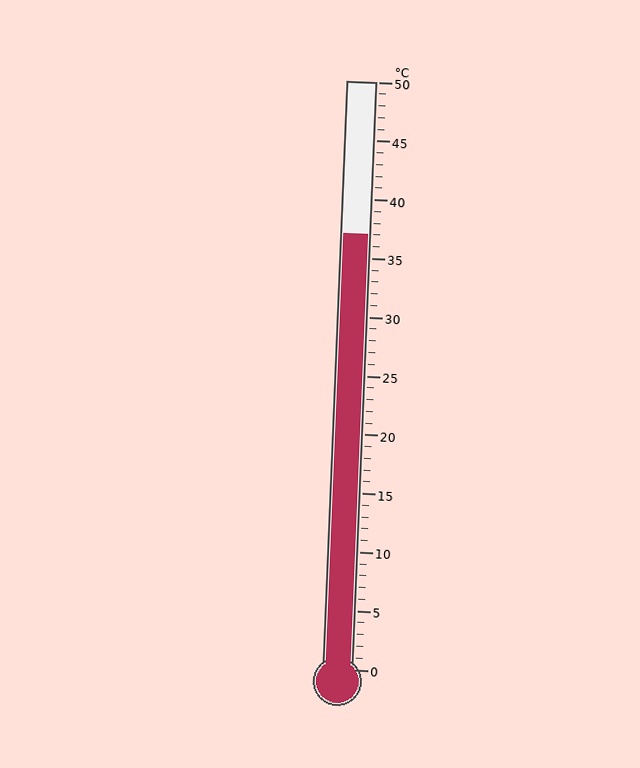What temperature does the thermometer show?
The thermometer shows approximately 37°C.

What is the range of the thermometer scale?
The thermometer scale ranges from 0°C to 50°C.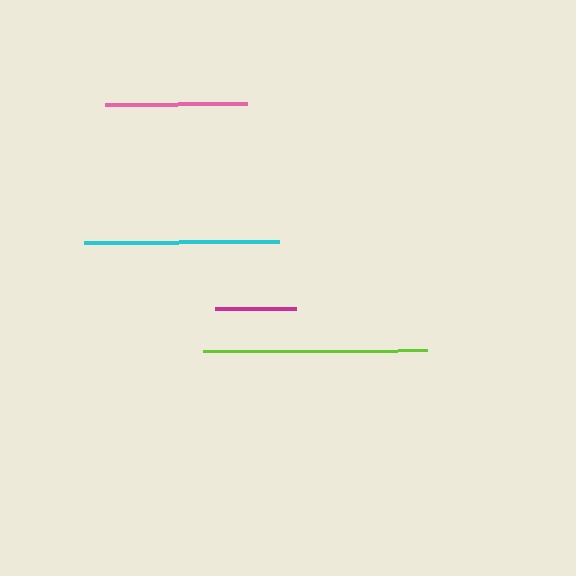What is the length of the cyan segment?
The cyan segment is approximately 195 pixels long.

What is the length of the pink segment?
The pink segment is approximately 142 pixels long.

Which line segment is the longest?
The lime line is the longest at approximately 224 pixels.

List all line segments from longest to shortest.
From longest to shortest: lime, cyan, pink, magenta.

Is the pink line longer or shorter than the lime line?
The lime line is longer than the pink line.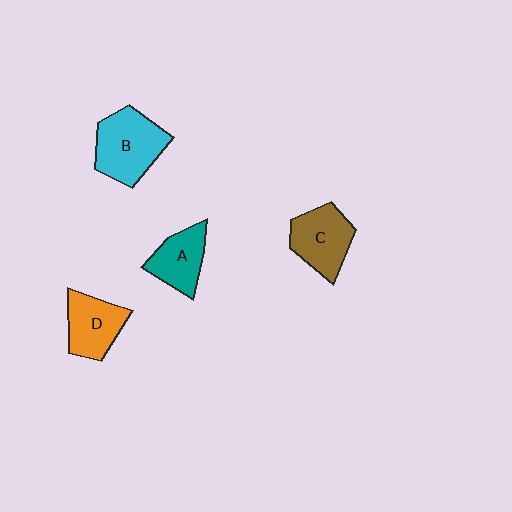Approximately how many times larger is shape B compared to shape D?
Approximately 1.3 times.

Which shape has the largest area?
Shape B (cyan).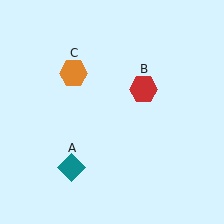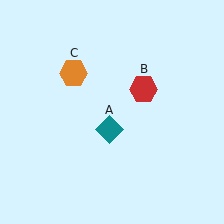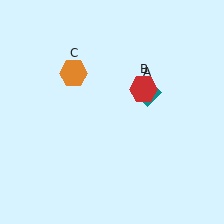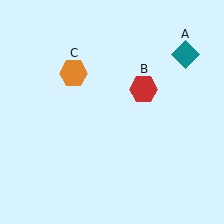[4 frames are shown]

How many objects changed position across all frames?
1 object changed position: teal diamond (object A).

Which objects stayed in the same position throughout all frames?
Red hexagon (object B) and orange hexagon (object C) remained stationary.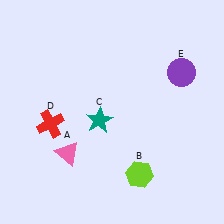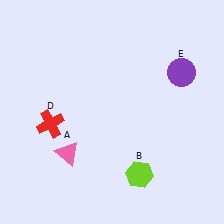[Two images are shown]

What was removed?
The teal star (C) was removed in Image 2.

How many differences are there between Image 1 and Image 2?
There is 1 difference between the two images.